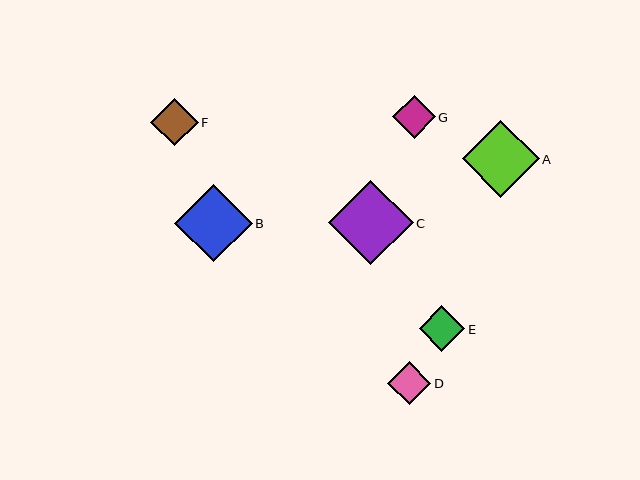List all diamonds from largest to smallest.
From largest to smallest: C, B, A, F, E, D, G.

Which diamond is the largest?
Diamond C is the largest with a size of approximately 85 pixels.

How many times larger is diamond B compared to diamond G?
Diamond B is approximately 1.8 times the size of diamond G.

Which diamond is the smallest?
Diamond G is the smallest with a size of approximately 43 pixels.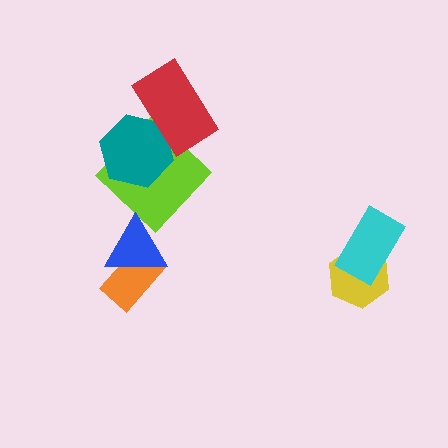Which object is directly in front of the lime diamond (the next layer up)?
The teal hexagon is directly in front of the lime diamond.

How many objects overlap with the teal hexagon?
2 objects overlap with the teal hexagon.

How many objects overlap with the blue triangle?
1 object overlaps with the blue triangle.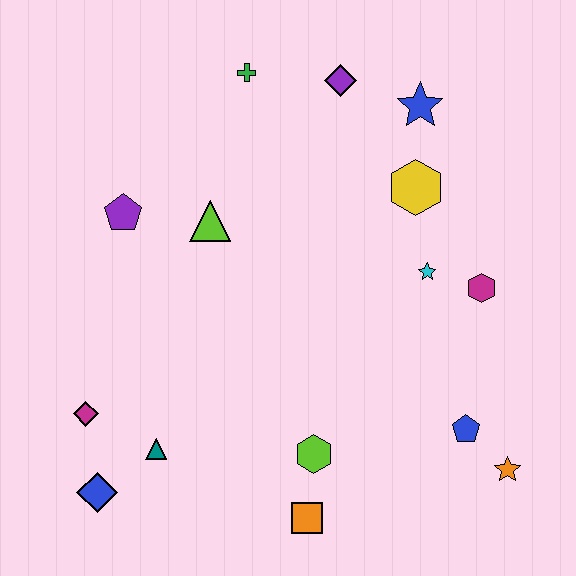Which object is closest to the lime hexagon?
The orange square is closest to the lime hexagon.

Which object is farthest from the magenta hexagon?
The blue diamond is farthest from the magenta hexagon.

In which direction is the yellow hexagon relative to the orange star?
The yellow hexagon is above the orange star.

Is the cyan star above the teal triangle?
Yes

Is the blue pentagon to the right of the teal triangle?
Yes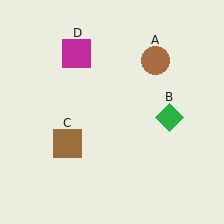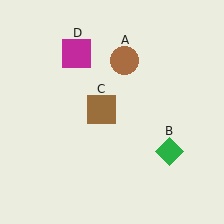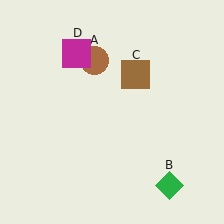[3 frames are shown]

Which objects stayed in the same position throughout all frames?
Magenta square (object D) remained stationary.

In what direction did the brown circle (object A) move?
The brown circle (object A) moved left.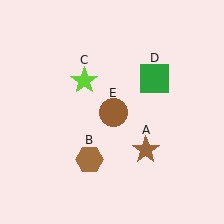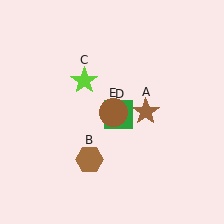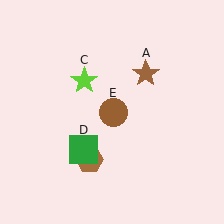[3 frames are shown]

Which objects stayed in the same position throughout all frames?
Brown hexagon (object B) and lime star (object C) and brown circle (object E) remained stationary.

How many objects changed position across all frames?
2 objects changed position: brown star (object A), green square (object D).